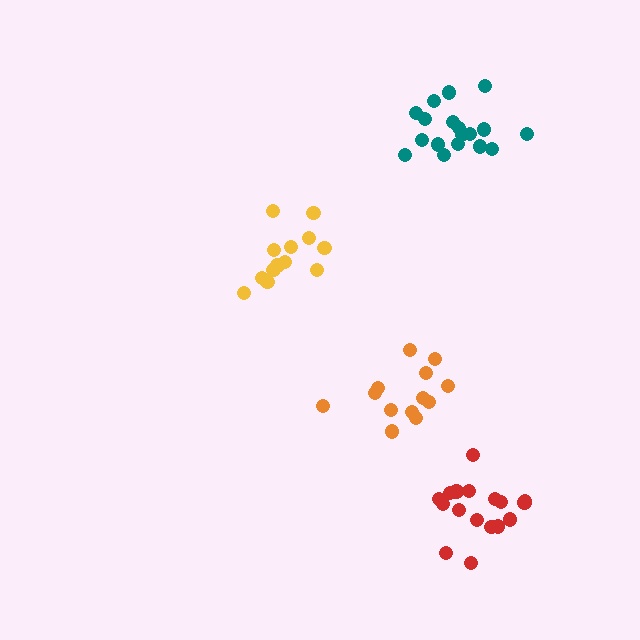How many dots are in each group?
Group 1: 18 dots, Group 2: 13 dots, Group 3: 13 dots, Group 4: 17 dots (61 total).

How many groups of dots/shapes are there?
There are 4 groups.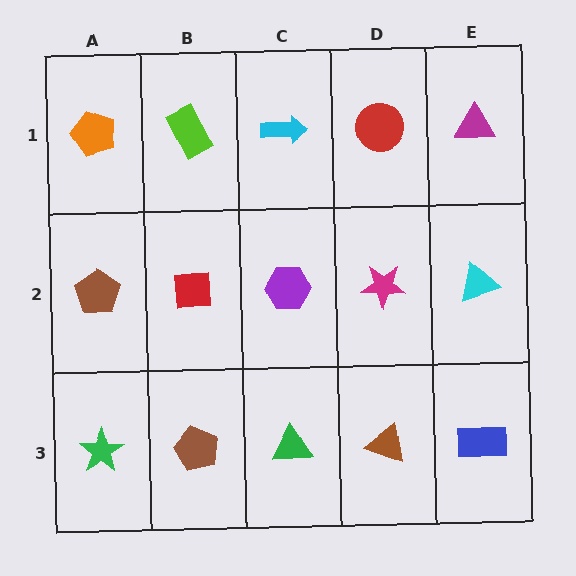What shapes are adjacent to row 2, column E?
A magenta triangle (row 1, column E), a blue rectangle (row 3, column E), a magenta star (row 2, column D).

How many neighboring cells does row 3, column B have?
3.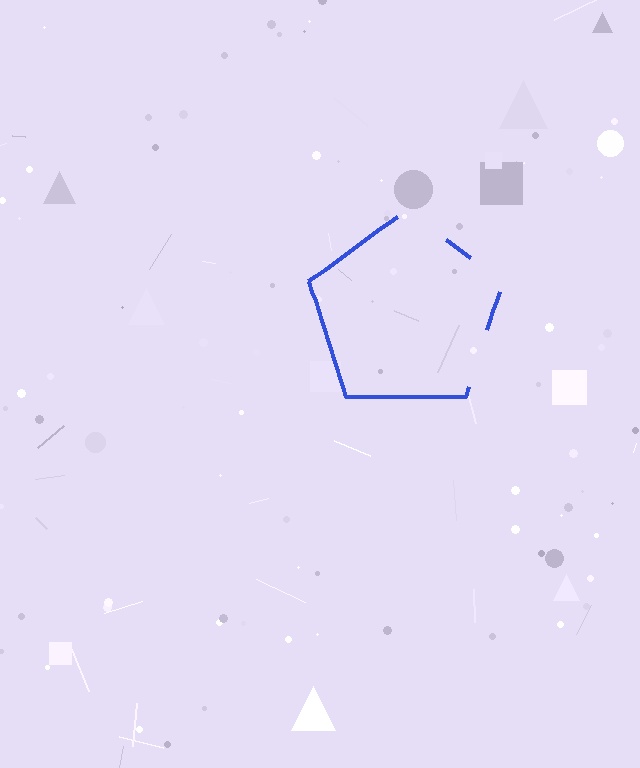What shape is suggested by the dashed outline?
The dashed outline suggests a pentagon.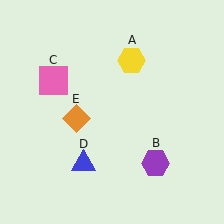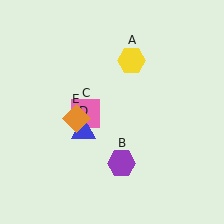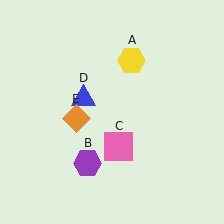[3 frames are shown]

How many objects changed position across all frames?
3 objects changed position: purple hexagon (object B), pink square (object C), blue triangle (object D).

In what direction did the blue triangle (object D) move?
The blue triangle (object D) moved up.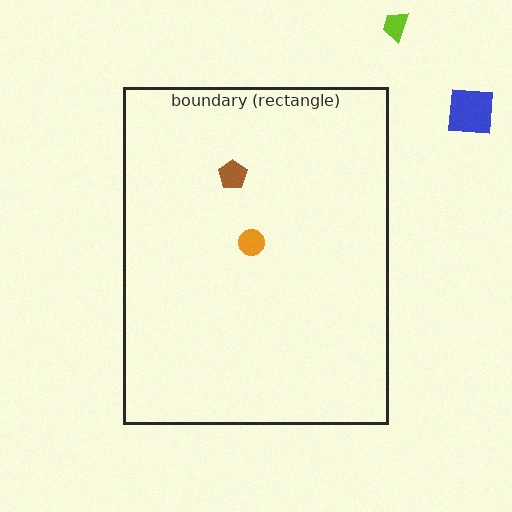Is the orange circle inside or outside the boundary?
Inside.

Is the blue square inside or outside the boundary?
Outside.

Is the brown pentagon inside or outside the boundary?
Inside.